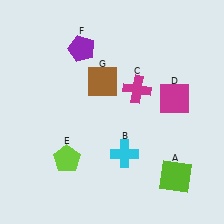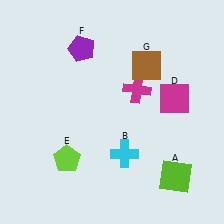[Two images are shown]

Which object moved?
The brown square (G) moved right.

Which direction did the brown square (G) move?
The brown square (G) moved right.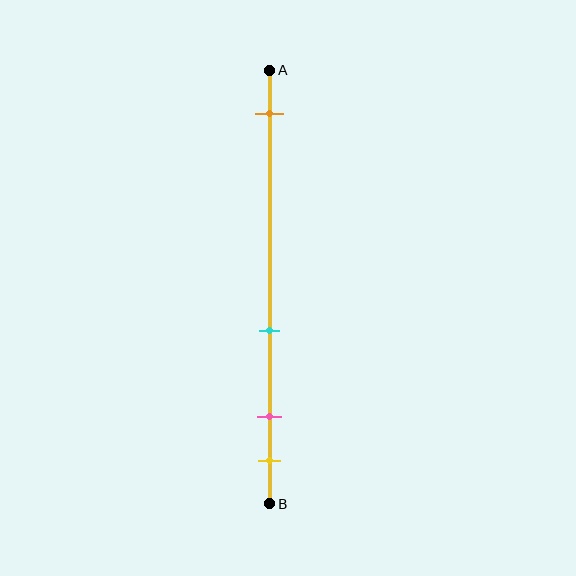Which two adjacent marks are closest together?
The pink and yellow marks are the closest adjacent pair.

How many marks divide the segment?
There are 4 marks dividing the segment.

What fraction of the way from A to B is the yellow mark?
The yellow mark is approximately 90% (0.9) of the way from A to B.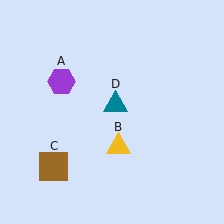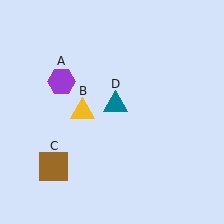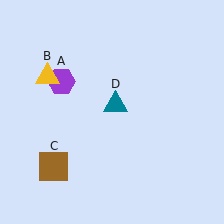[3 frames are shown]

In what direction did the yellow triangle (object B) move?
The yellow triangle (object B) moved up and to the left.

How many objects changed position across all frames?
1 object changed position: yellow triangle (object B).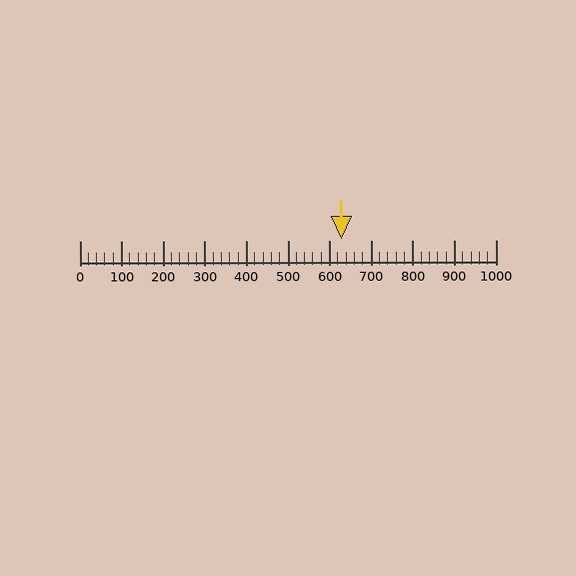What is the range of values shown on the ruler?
The ruler shows values from 0 to 1000.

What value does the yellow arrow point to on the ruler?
The yellow arrow points to approximately 628.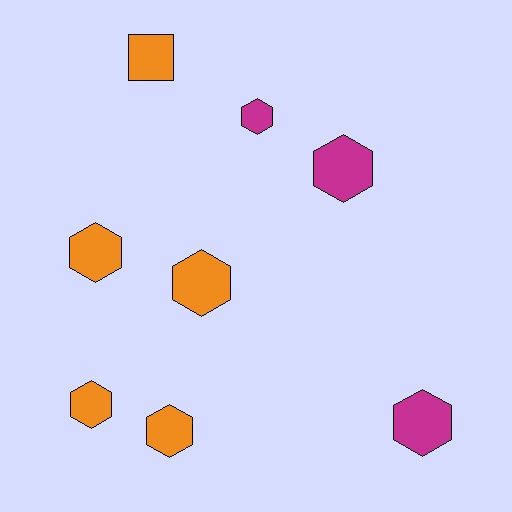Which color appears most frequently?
Orange, with 5 objects.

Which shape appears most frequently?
Hexagon, with 7 objects.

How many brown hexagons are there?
There are no brown hexagons.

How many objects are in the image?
There are 8 objects.